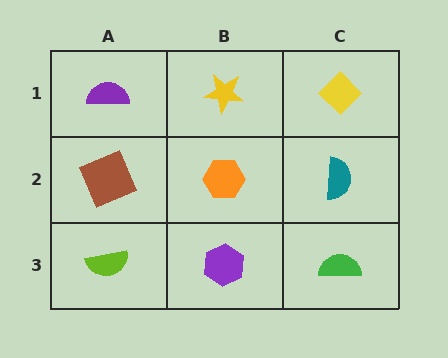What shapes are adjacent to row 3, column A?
A brown square (row 2, column A), a purple hexagon (row 3, column B).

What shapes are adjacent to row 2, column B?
A yellow star (row 1, column B), a purple hexagon (row 3, column B), a brown square (row 2, column A), a teal semicircle (row 2, column C).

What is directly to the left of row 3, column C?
A purple hexagon.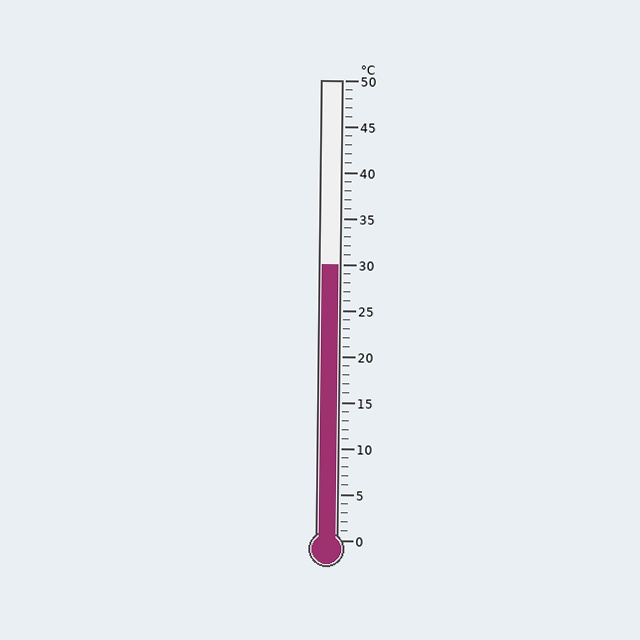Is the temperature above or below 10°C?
The temperature is above 10°C.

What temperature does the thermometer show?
The thermometer shows approximately 30°C.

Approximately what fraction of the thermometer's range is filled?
The thermometer is filled to approximately 60% of its range.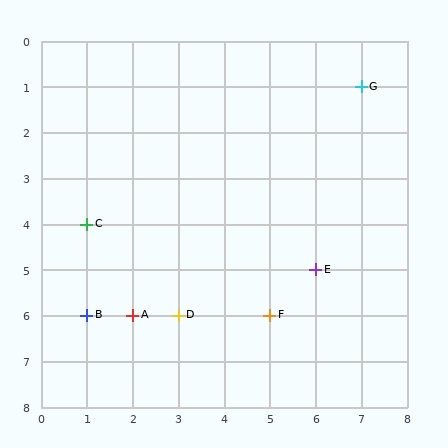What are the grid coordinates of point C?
Point C is at grid coordinates (1, 4).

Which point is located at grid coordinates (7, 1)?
Point G is at (7, 1).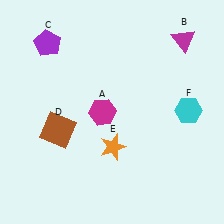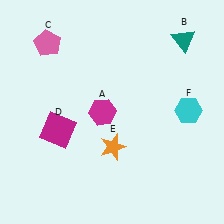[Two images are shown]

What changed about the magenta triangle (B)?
In Image 1, B is magenta. In Image 2, it changed to teal.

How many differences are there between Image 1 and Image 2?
There are 3 differences between the two images.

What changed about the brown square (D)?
In Image 1, D is brown. In Image 2, it changed to magenta.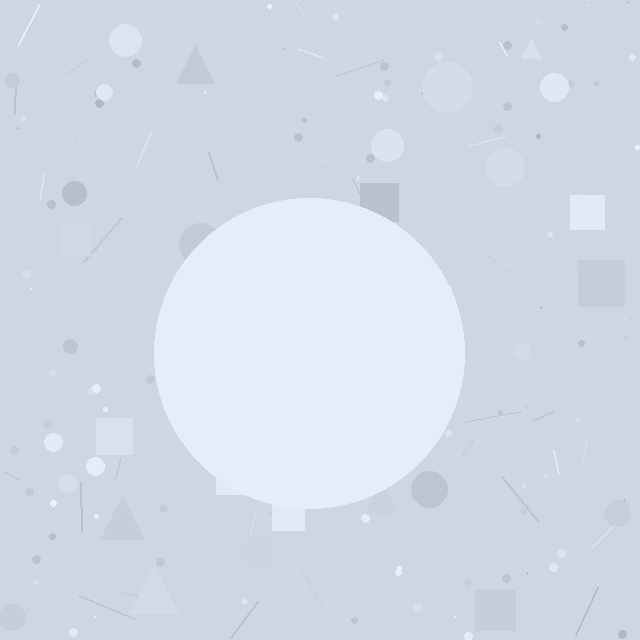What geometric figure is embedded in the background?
A circle is embedded in the background.